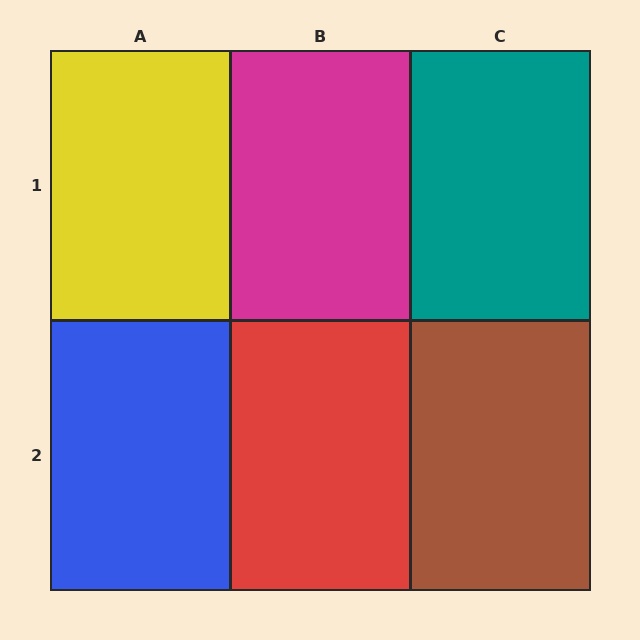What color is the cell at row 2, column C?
Brown.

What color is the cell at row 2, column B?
Red.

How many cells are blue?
1 cell is blue.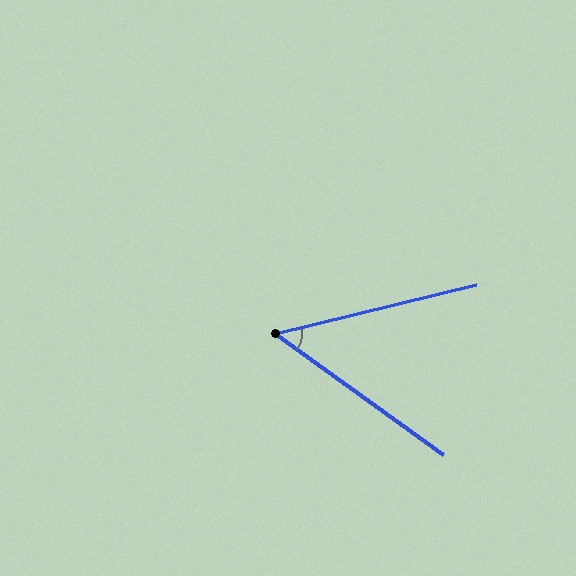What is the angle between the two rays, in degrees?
Approximately 49 degrees.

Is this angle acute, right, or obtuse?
It is acute.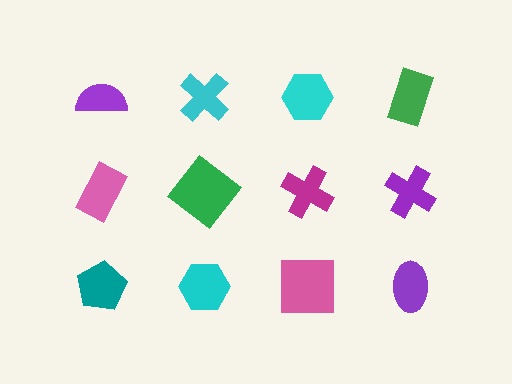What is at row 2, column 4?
A purple cross.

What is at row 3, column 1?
A teal pentagon.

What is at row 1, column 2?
A cyan cross.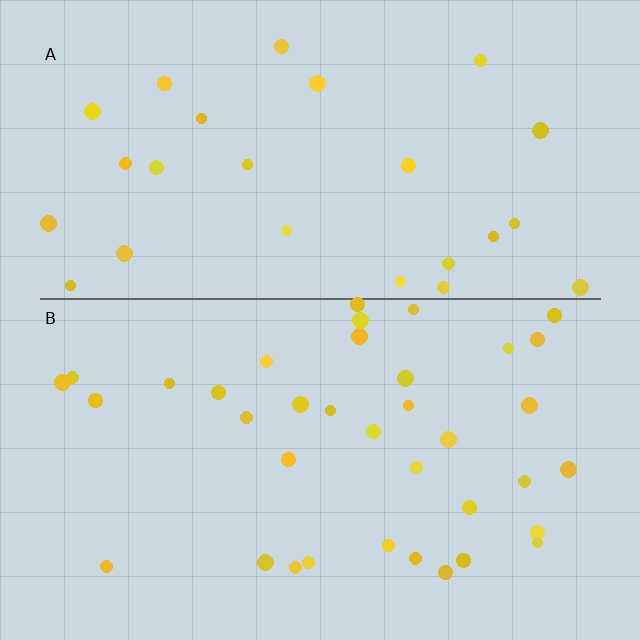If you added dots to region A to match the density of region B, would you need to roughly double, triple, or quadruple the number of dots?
Approximately double.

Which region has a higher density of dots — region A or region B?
B (the bottom).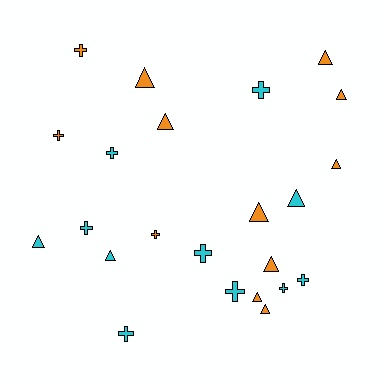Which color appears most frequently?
Orange, with 12 objects.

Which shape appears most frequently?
Triangle, with 12 objects.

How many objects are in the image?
There are 23 objects.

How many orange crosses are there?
There are 3 orange crosses.